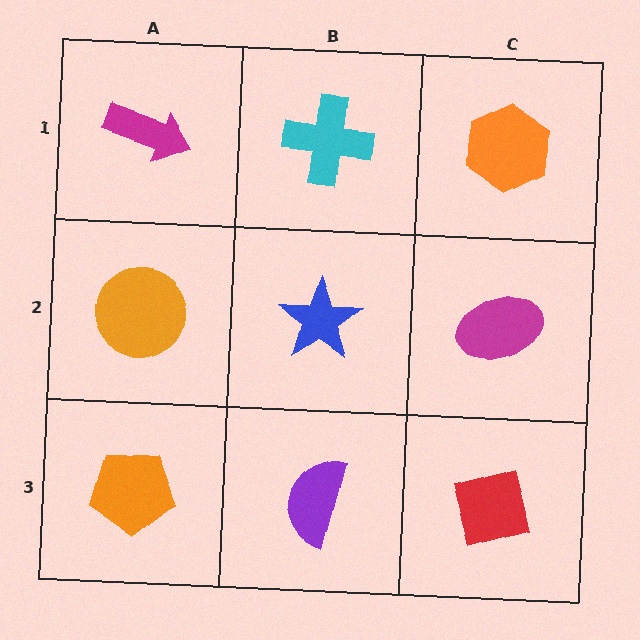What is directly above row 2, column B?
A cyan cross.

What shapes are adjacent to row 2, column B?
A cyan cross (row 1, column B), a purple semicircle (row 3, column B), an orange circle (row 2, column A), a magenta ellipse (row 2, column C).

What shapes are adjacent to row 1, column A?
An orange circle (row 2, column A), a cyan cross (row 1, column B).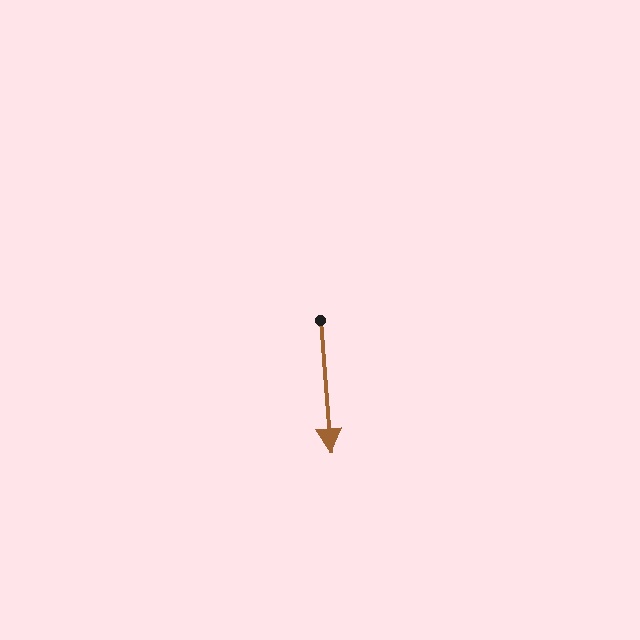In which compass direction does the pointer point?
South.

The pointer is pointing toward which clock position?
Roughly 6 o'clock.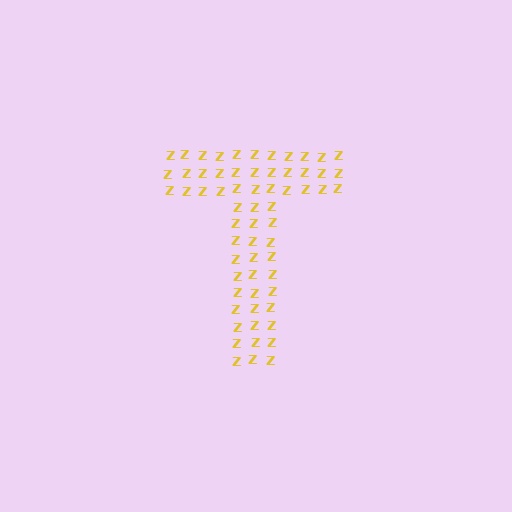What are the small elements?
The small elements are letter Z's.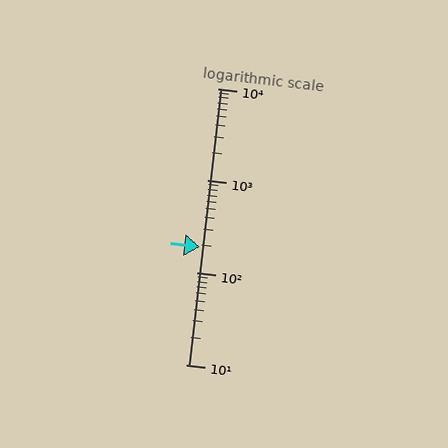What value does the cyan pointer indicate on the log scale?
The pointer indicates approximately 190.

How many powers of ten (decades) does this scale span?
The scale spans 3 decades, from 10 to 10000.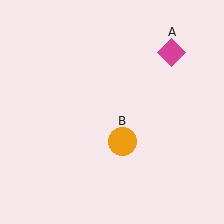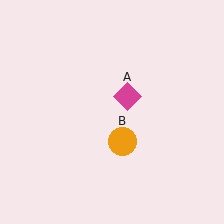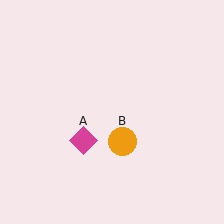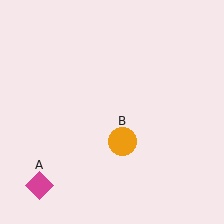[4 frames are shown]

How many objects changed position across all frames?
1 object changed position: magenta diamond (object A).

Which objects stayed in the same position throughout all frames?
Orange circle (object B) remained stationary.